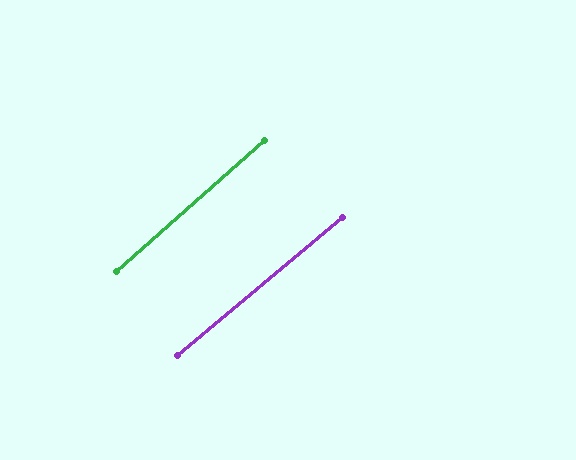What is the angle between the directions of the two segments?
Approximately 2 degrees.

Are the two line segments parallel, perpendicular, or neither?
Parallel — their directions differ by only 1.6°.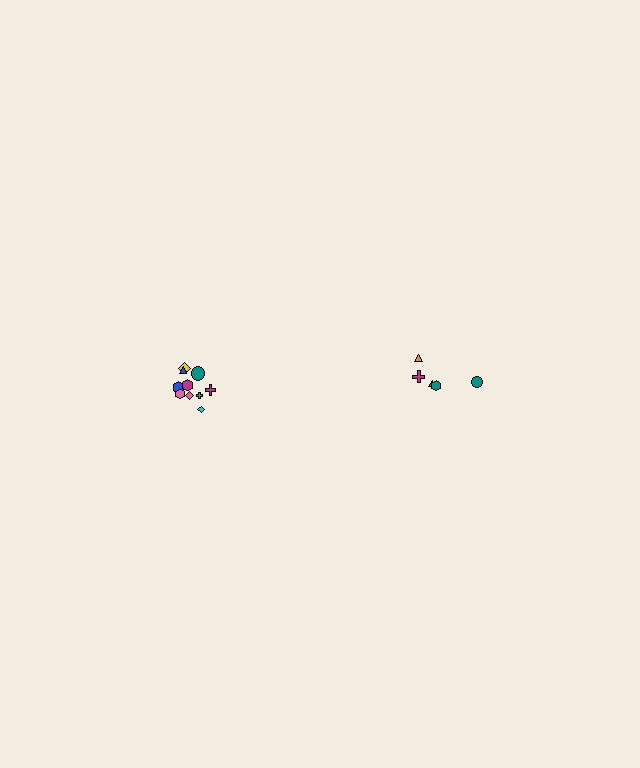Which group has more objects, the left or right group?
The left group.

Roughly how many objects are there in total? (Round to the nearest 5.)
Roughly 15 objects in total.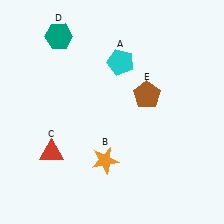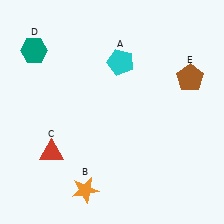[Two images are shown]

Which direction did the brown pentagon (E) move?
The brown pentagon (E) moved right.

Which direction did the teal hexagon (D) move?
The teal hexagon (D) moved left.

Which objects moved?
The objects that moved are: the orange star (B), the teal hexagon (D), the brown pentagon (E).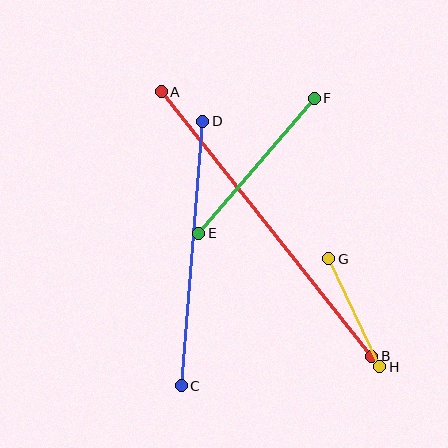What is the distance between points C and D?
The distance is approximately 265 pixels.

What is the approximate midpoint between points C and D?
The midpoint is at approximately (192, 253) pixels.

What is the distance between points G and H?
The distance is approximately 119 pixels.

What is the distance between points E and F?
The distance is approximately 178 pixels.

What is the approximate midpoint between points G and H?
The midpoint is at approximately (354, 313) pixels.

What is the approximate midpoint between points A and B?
The midpoint is at approximately (266, 224) pixels.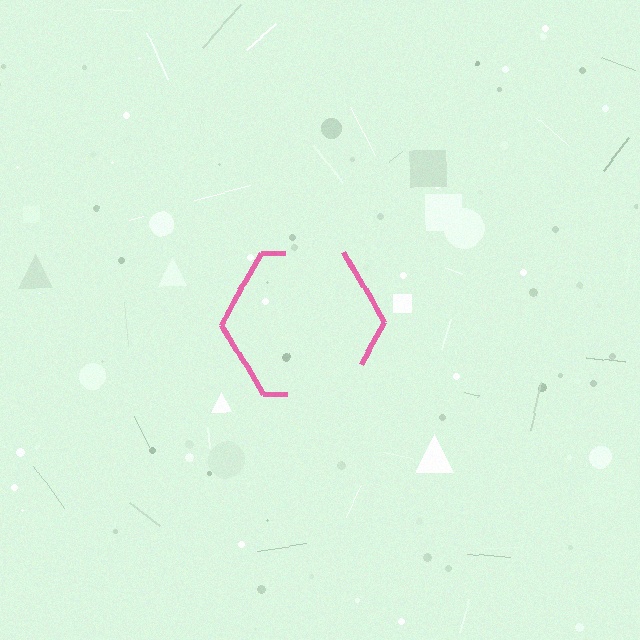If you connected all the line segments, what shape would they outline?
They would outline a hexagon.